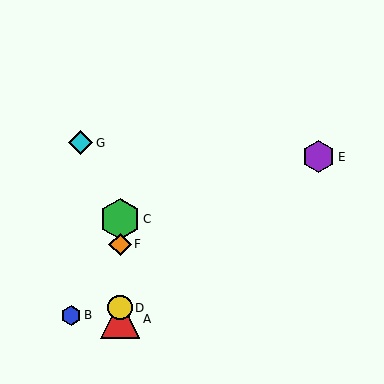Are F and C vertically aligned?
Yes, both are at x≈120.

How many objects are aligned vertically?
4 objects (A, C, D, F) are aligned vertically.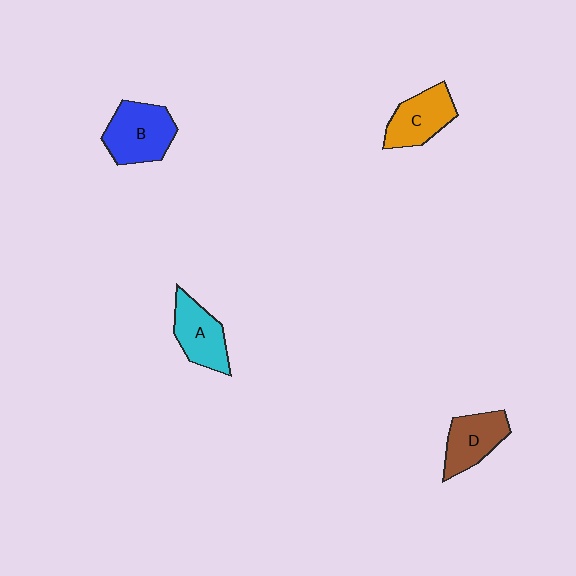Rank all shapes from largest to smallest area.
From largest to smallest: B (blue), C (orange), A (cyan), D (brown).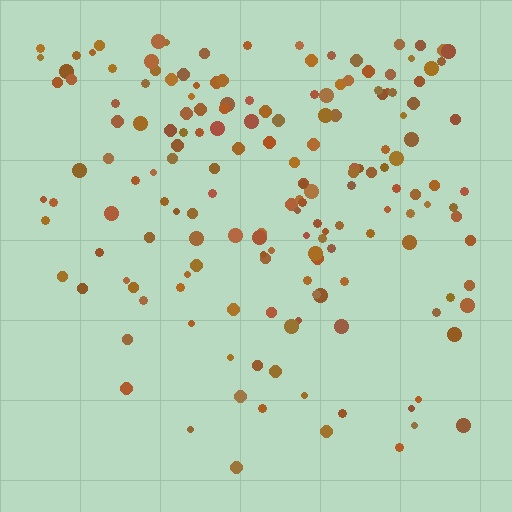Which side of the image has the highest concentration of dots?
The top.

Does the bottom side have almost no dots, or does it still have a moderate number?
Still a moderate number, just noticeably fewer than the top.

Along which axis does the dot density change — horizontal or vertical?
Vertical.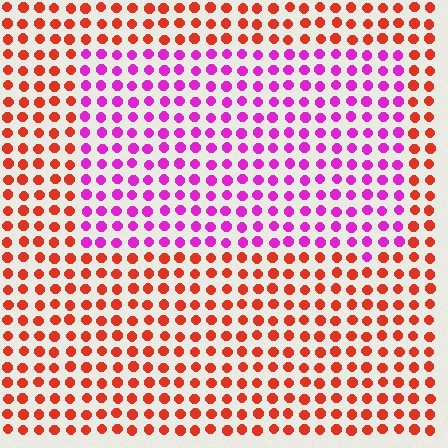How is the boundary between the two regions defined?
The boundary is defined purely by a slight shift in hue (about 61 degrees). Spacing, size, and orientation are identical on both sides.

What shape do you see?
I see a rectangle.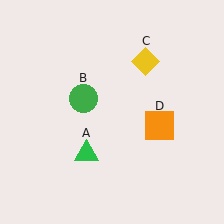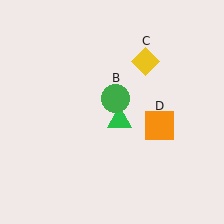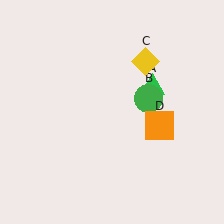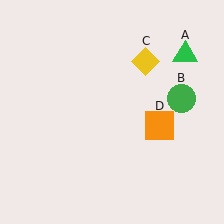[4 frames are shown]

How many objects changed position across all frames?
2 objects changed position: green triangle (object A), green circle (object B).